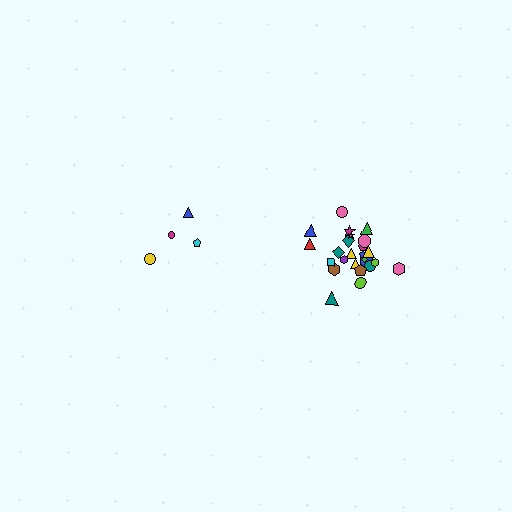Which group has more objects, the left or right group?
The right group.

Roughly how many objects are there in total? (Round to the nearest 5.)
Roughly 30 objects in total.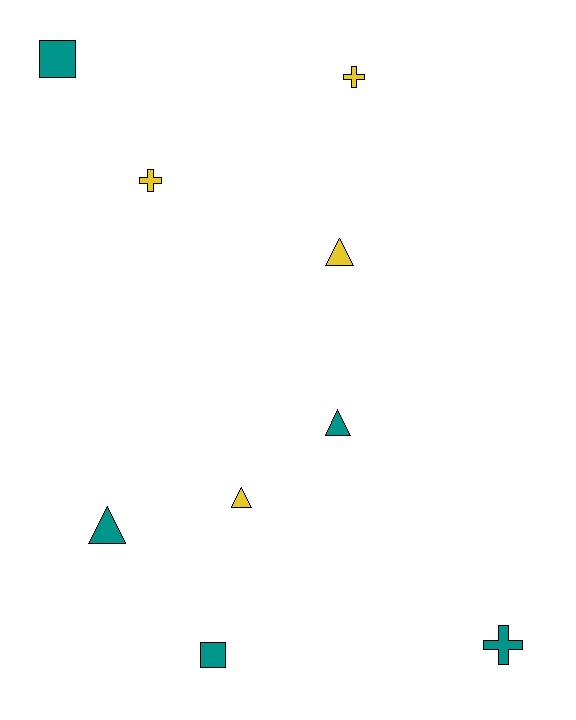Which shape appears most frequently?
Triangle, with 4 objects.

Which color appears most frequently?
Teal, with 5 objects.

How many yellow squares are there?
There are no yellow squares.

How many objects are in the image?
There are 9 objects.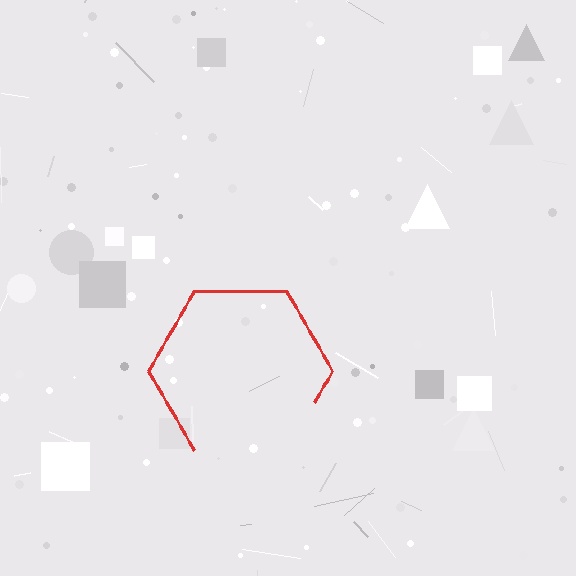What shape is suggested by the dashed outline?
The dashed outline suggests a hexagon.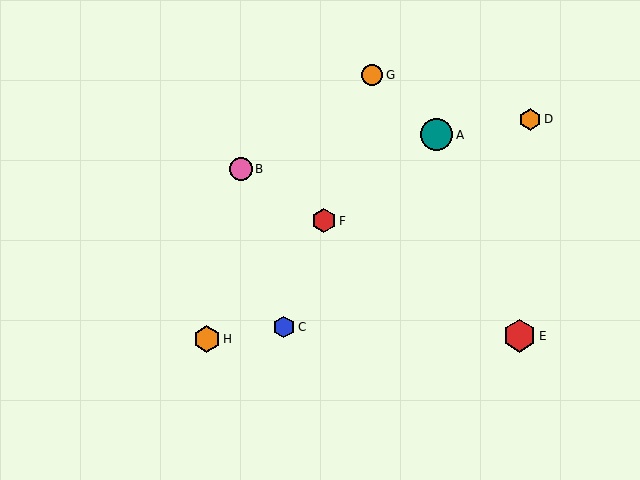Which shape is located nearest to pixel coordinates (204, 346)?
The orange hexagon (labeled H) at (207, 339) is nearest to that location.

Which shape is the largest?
The red hexagon (labeled E) is the largest.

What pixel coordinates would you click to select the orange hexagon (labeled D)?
Click at (530, 119) to select the orange hexagon D.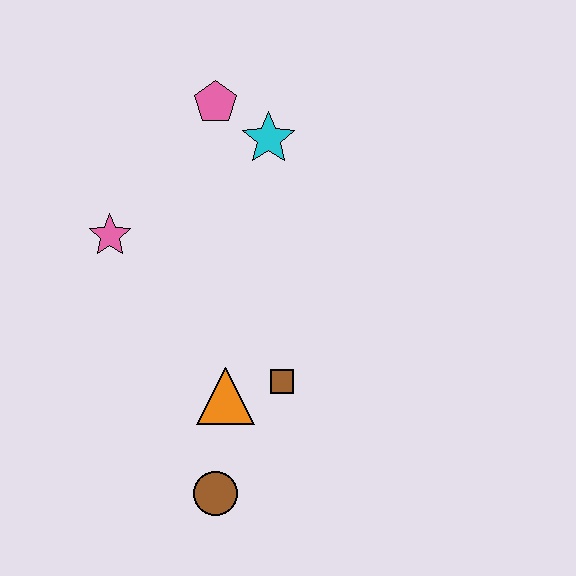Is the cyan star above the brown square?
Yes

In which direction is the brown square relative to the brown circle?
The brown square is above the brown circle.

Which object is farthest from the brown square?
The pink pentagon is farthest from the brown square.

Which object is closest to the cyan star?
The pink pentagon is closest to the cyan star.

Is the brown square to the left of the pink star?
No